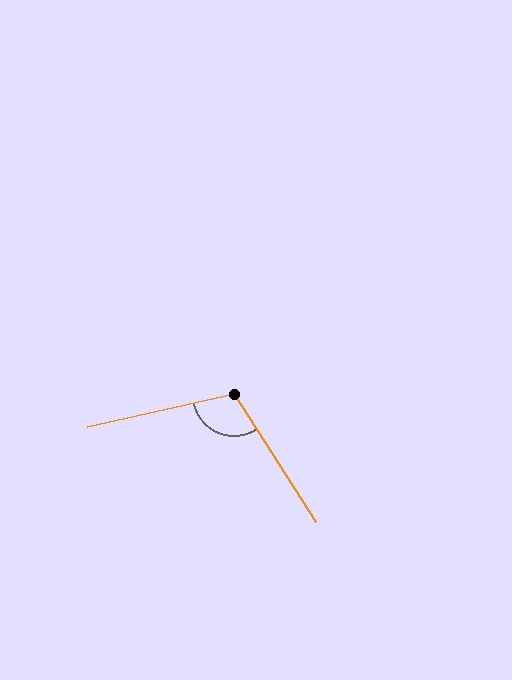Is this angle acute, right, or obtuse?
It is obtuse.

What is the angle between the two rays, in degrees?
Approximately 110 degrees.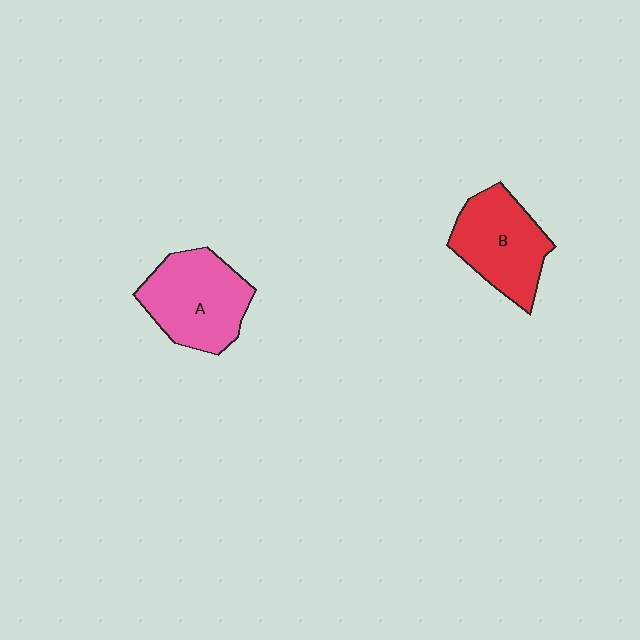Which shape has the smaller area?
Shape B (red).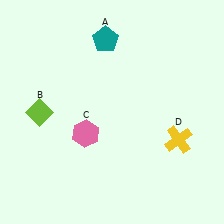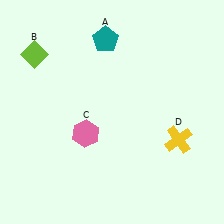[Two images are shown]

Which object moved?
The lime diamond (B) moved up.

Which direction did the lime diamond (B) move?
The lime diamond (B) moved up.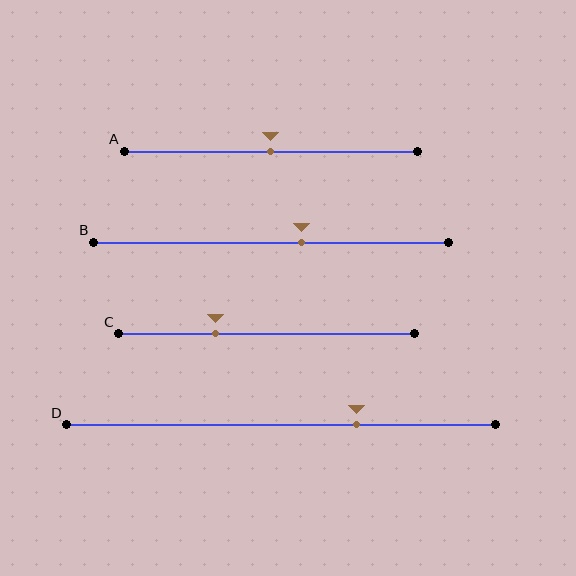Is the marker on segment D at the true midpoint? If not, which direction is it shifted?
No, the marker on segment D is shifted to the right by about 18% of the segment length.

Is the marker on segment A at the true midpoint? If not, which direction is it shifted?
Yes, the marker on segment A is at the true midpoint.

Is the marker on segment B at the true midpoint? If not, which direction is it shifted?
No, the marker on segment B is shifted to the right by about 9% of the segment length.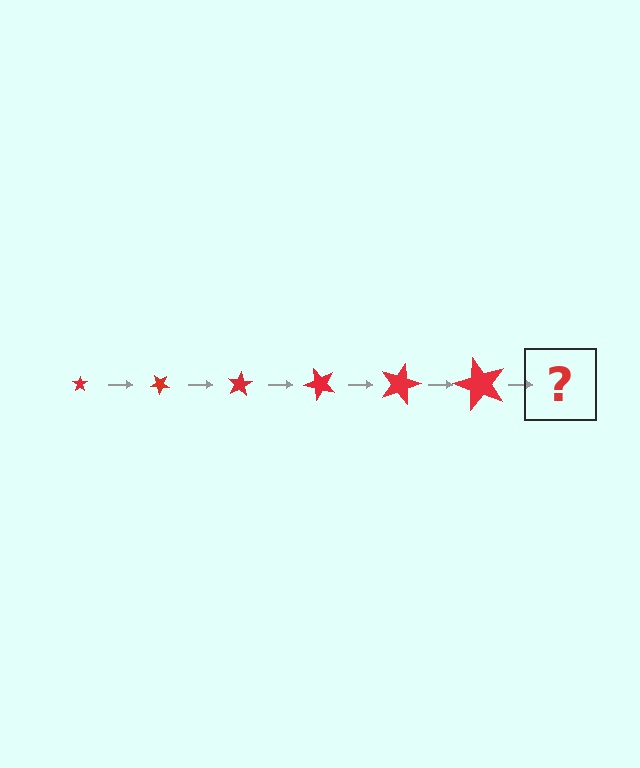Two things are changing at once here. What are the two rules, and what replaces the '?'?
The two rules are that the star grows larger each step and it rotates 40 degrees each step. The '?' should be a star, larger than the previous one and rotated 240 degrees from the start.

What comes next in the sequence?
The next element should be a star, larger than the previous one and rotated 240 degrees from the start.